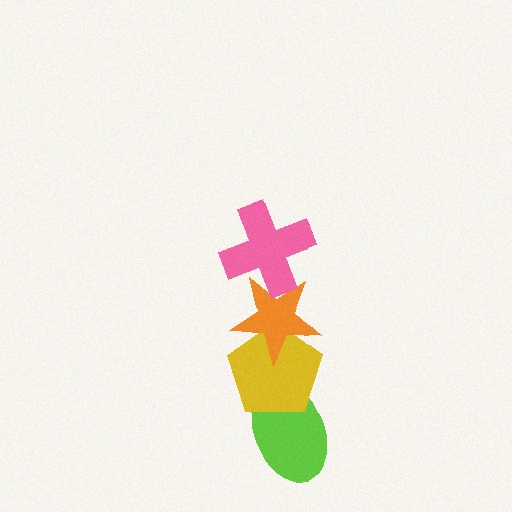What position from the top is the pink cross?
The pink cross is 1st from the top.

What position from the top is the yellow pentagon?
The yellow pentagon is 3rd from the top.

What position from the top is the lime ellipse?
The lime ellipse is 4th from the top.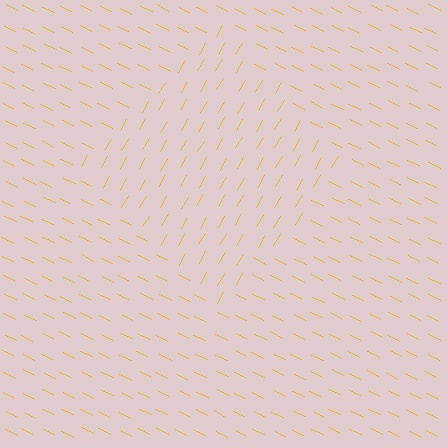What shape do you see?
I see a diamond.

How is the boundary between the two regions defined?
The boundary is defined purely by a change in line orientation (approximately 86 degrees difference). All lines are the same color and thickness.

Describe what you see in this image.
The image is filled with small yellow line segments. A diamond region in the image has lines oriented differently from the surrounding lines, creating a visible texture boundary.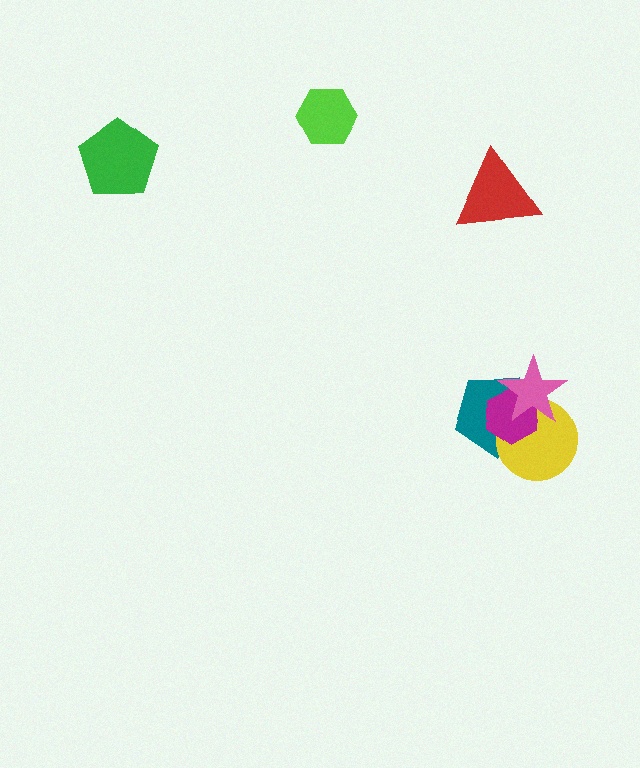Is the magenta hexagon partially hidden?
Yes, it is partially covered by another shape.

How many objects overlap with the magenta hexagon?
3 objects overlap with the magenta hexagon.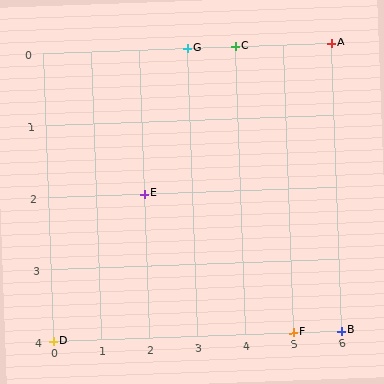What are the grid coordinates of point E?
Point E is at grid coordinates (2, 2).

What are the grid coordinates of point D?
Point D is at grid coordinates (0, 4).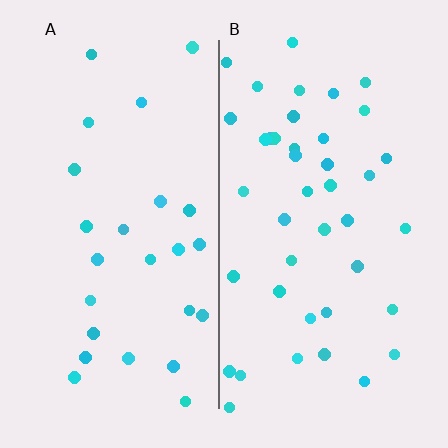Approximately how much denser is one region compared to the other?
Approximately 1.7× — region B over region A.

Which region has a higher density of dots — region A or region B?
B (the right).